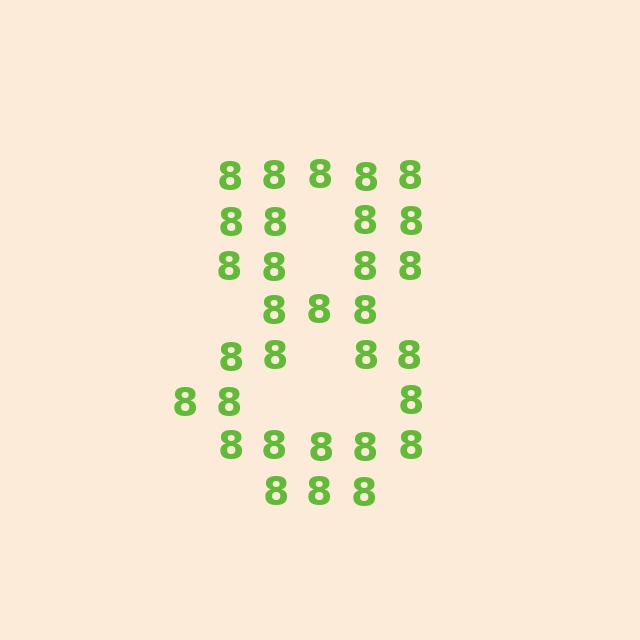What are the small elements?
The small elements are digit 8's.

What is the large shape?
The large shape is the digit 8.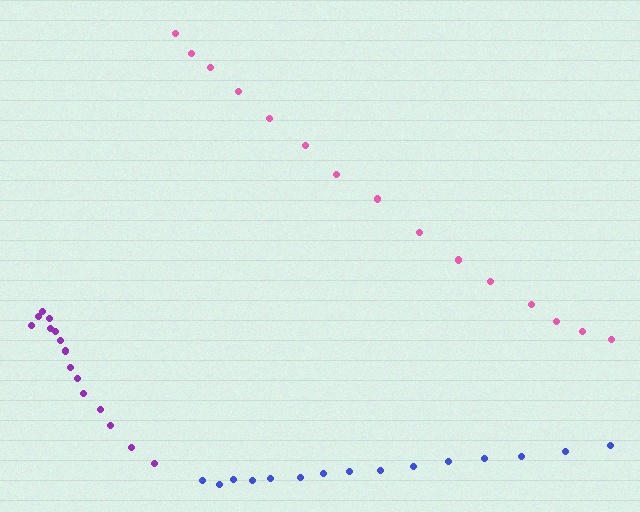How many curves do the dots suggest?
There are 3 distinct paths.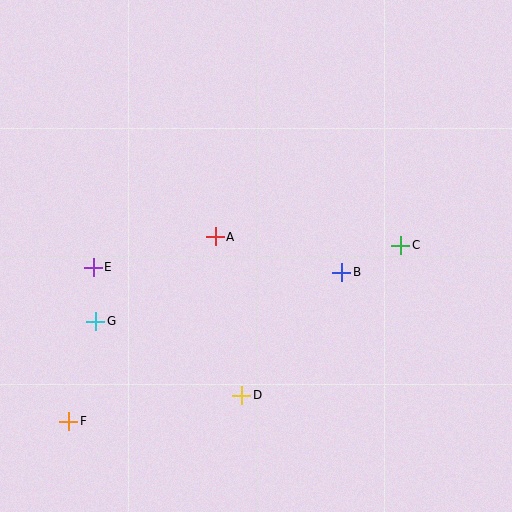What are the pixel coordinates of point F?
Point F is at (69, 421).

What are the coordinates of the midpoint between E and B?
The midpoint between E and B is at (218, 270).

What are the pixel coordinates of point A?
Point A is at (215, 237).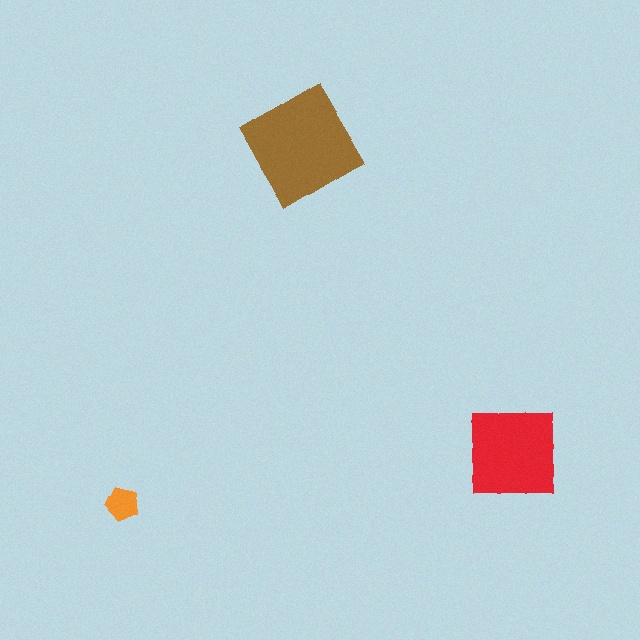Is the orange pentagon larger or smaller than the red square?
Smaller.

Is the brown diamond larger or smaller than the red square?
Larger.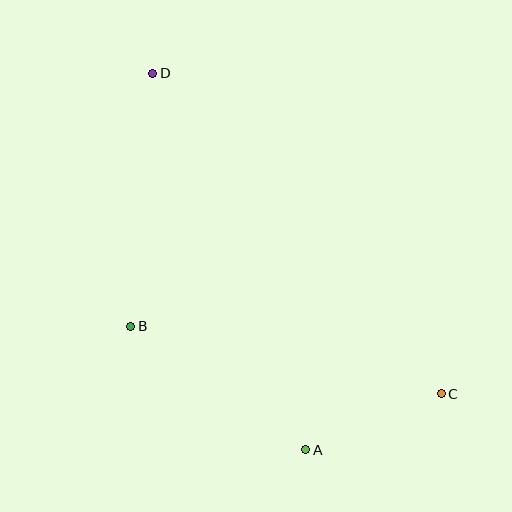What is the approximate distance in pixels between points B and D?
The distance between B and D is approximately 254 pixels.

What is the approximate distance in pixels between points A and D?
The distance between A and D is approximately 406 pixels.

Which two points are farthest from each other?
Points C and D are farthest from each other.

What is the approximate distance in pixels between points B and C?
The distance between B and C is approximately 318 pixels.